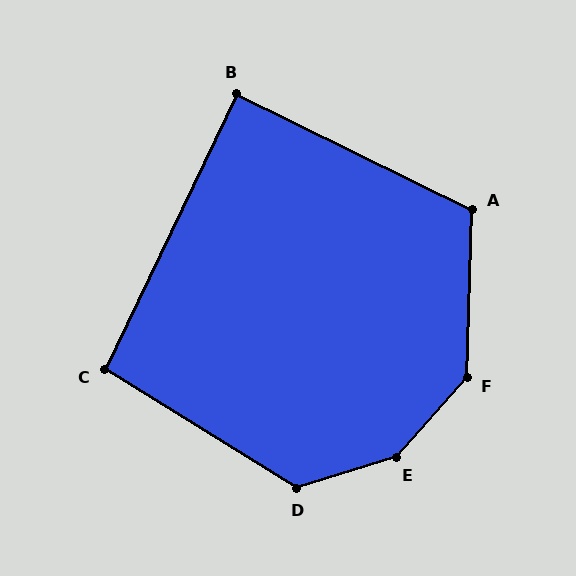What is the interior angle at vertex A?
Approximately 114 degrees (obtuse).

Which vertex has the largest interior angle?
E, at approximately 149 degrees.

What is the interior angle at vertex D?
Approximately 131 degrees (obtuse).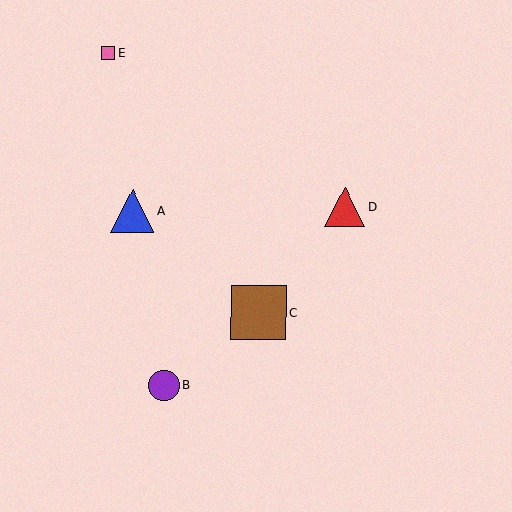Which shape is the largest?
The brown square (labeled C) is the largest.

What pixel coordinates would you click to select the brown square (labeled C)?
Click at (259, 313) to select the brown square C.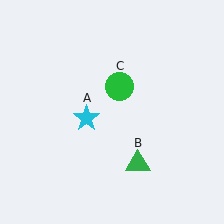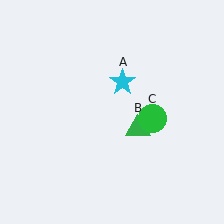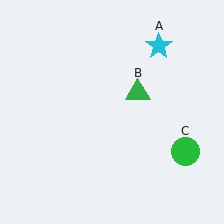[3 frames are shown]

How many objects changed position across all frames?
3 objects changed position: cyan star (object A), green triangle (object B), green circle (object C).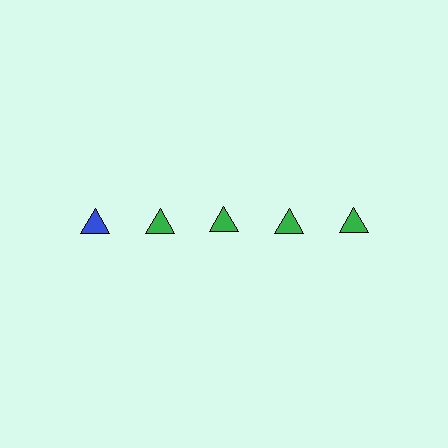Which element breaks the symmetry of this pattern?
The blue triangle in the top row, leftmost column breaks the symmetry. All other shapes are green triangles.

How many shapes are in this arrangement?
There are 5 shapes arranged in a grid pattern.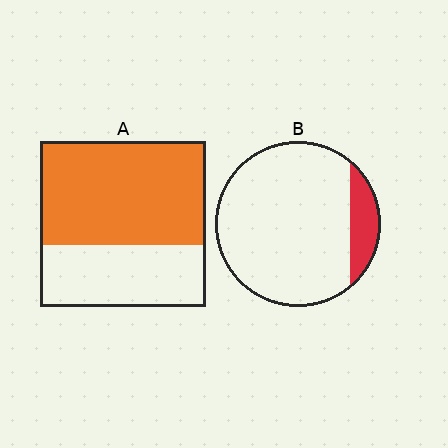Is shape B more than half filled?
No.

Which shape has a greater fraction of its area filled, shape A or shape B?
Shape A.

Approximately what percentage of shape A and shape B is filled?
A is approximately 65% and B is approximately 15%.